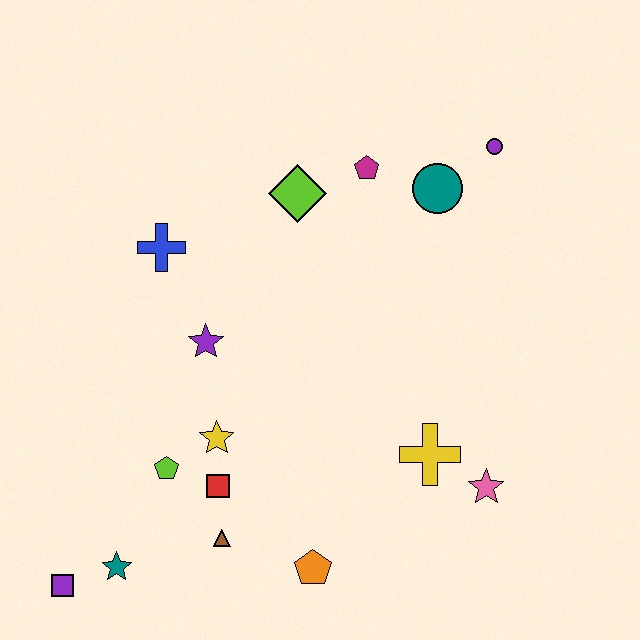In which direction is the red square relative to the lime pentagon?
The red square is to the right of the lime pentagon.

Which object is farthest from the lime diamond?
The purple square is farthest from the lime diamond.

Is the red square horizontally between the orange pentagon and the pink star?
No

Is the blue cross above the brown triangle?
Yes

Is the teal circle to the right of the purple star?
Yes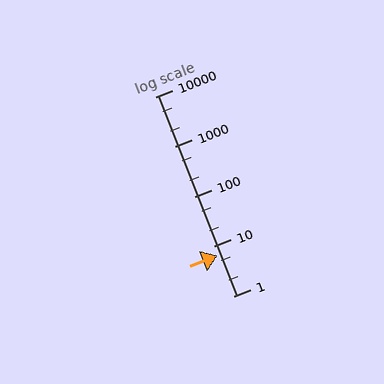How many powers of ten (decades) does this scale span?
The scale spans 4 decades, from 1 to 10000.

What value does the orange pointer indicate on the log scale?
The pointer indicates approximately 6.4.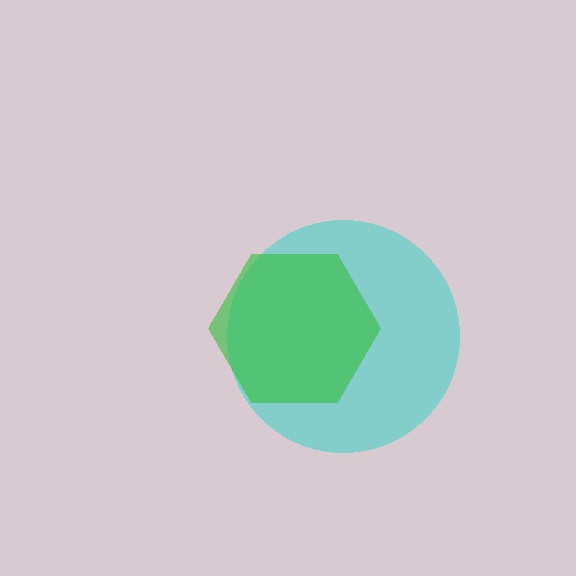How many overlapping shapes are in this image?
There are 2 overlapping shapes in the image.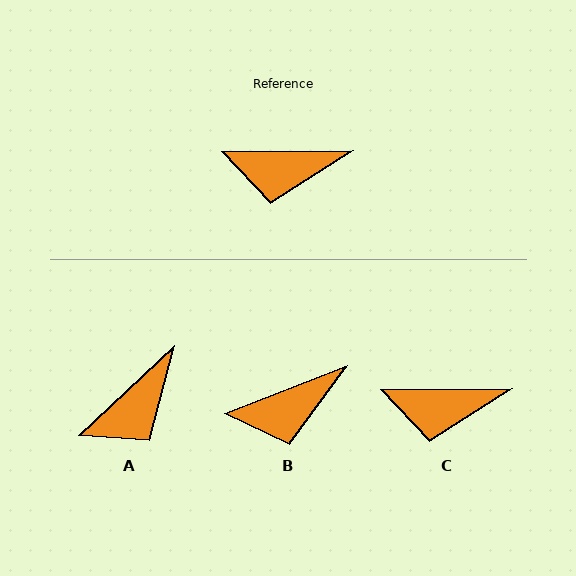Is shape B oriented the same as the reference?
No, it is off by about 21 degrees.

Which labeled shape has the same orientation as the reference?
C.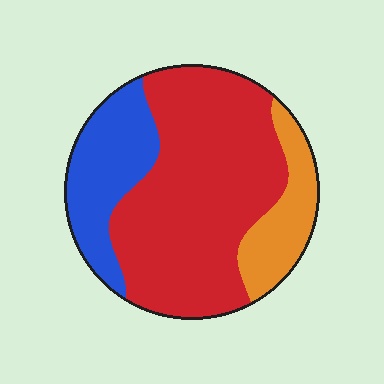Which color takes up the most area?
Red, at roughly 60%.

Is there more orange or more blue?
Blue.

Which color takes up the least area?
Orange, at roughly 15%.